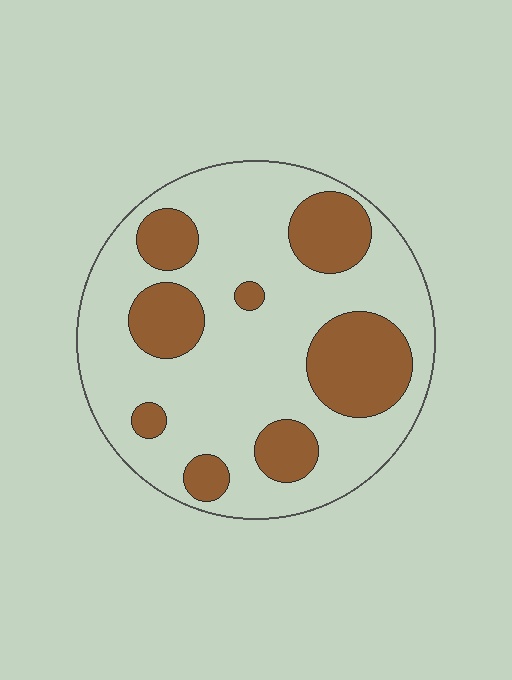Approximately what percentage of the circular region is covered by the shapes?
Approximately 30%.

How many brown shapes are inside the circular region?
8.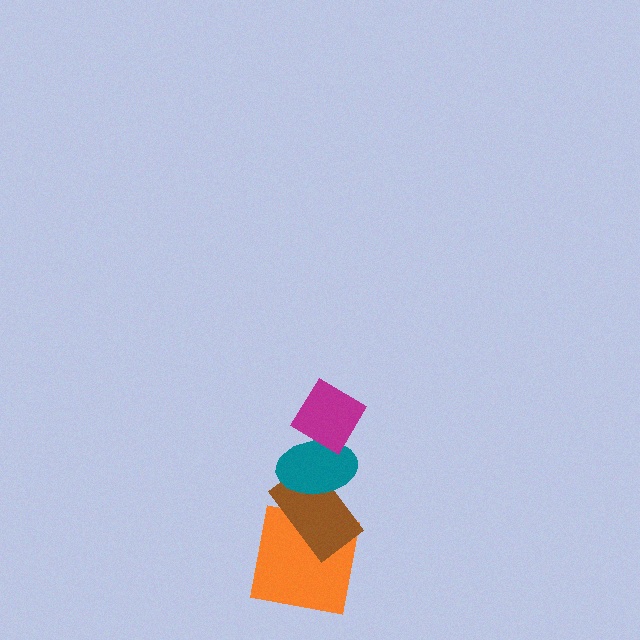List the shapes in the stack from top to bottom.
From top to bottom: the magenta diamond, the teal ellipse, the brown rectangle, the orange square.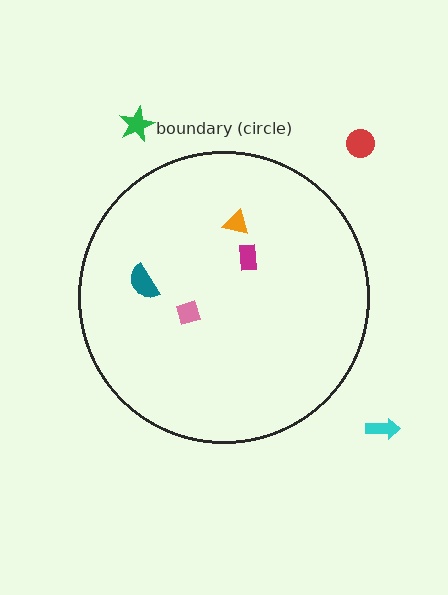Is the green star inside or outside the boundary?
Outside.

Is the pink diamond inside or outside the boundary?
Inside.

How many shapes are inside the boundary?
4 inside, 3 outside.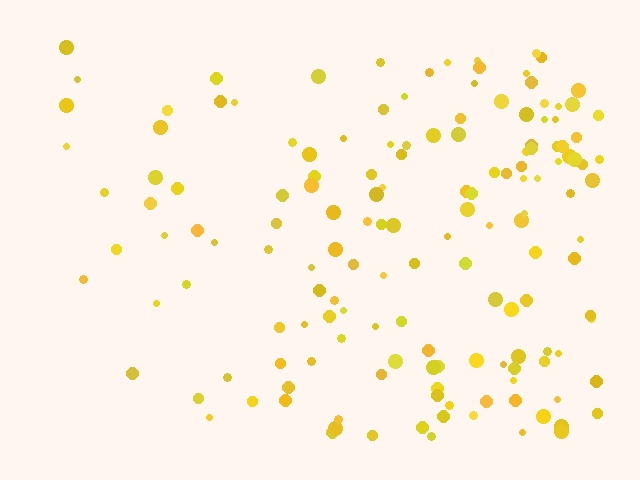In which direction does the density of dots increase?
From left to right, with the right side densest.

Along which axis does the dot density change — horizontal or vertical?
Horizontal.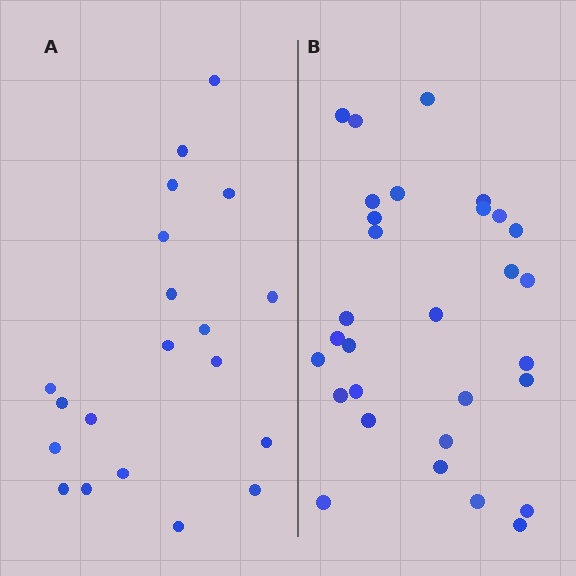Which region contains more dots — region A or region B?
Region B (the right region) has more dots.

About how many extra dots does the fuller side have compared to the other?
Region B has roughly 10 or so more dots than region A.